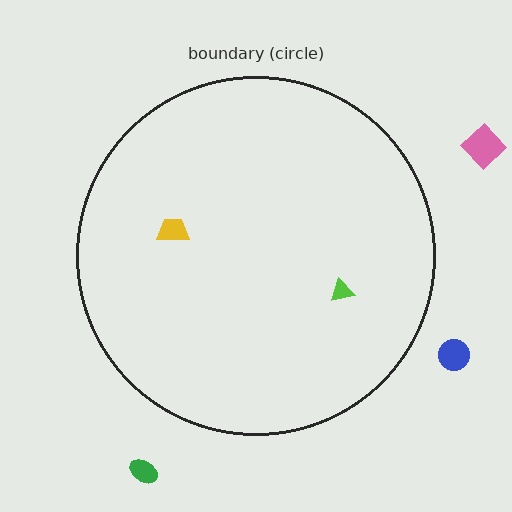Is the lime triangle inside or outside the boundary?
Inside.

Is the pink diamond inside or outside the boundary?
Outside.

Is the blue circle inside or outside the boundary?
Outside.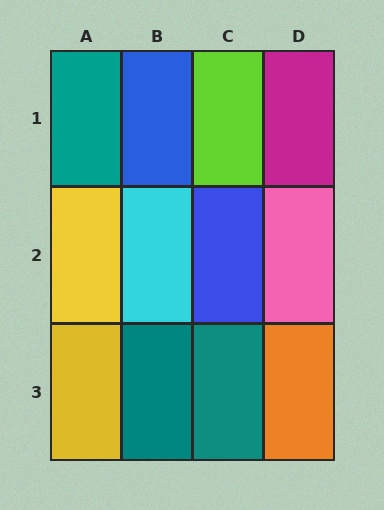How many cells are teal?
3 cells are teal.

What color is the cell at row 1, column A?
Teal.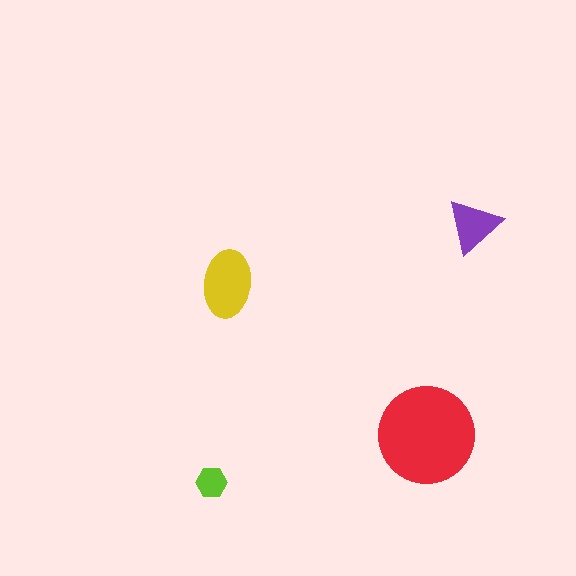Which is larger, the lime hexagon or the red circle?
The red circle.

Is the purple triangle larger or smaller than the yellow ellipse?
Smaller.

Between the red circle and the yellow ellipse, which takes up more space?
The red circle.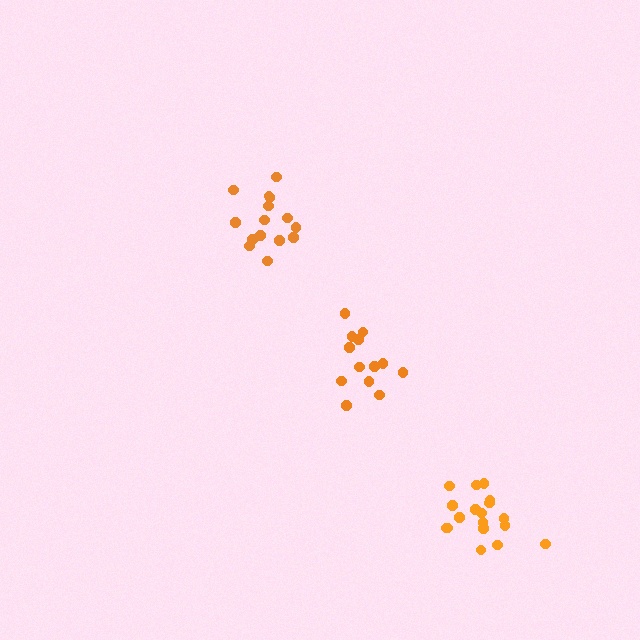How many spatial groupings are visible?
There are 3 spatial groupings.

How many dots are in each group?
Group 1: 15 dots, Group 2: 13 dots, Group 3: 18 dots (46 total).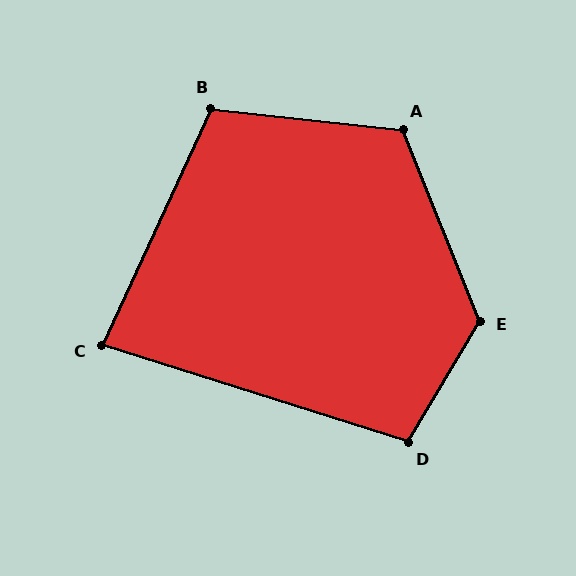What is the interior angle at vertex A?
Approximately 118 degrees (obtuse).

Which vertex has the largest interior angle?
E, at approximately 127 degrees.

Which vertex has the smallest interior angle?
C, at approximately 83 degrees.